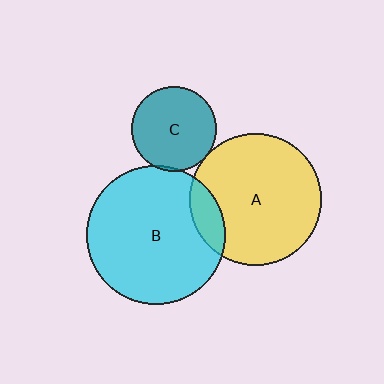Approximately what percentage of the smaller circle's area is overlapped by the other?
Approximately 5%.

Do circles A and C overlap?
Yes.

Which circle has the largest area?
Circle B (cyan).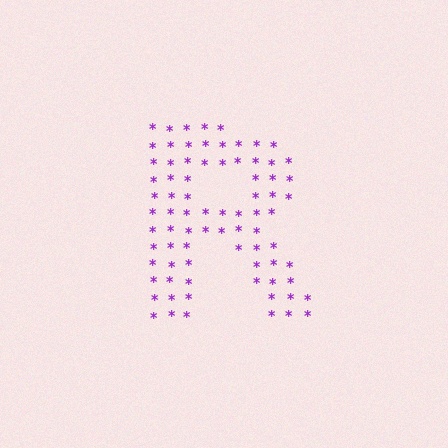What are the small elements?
The small elements are asterisks.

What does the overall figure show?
The overall figure shows the letter R.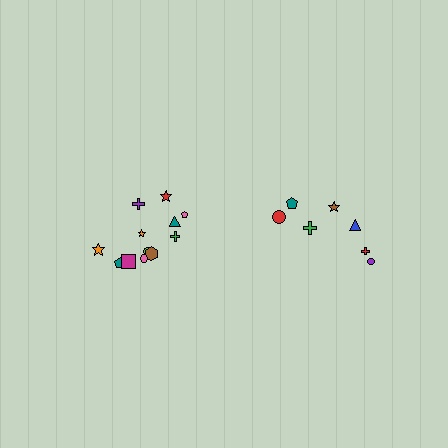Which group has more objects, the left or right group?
The left group.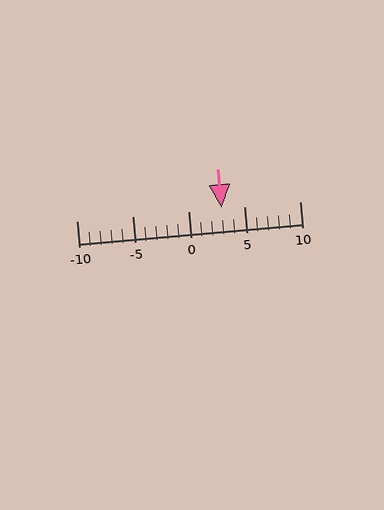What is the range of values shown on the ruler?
The ruler shows values from -10 to 10.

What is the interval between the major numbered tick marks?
The major tick marks are spaced 5 units apart.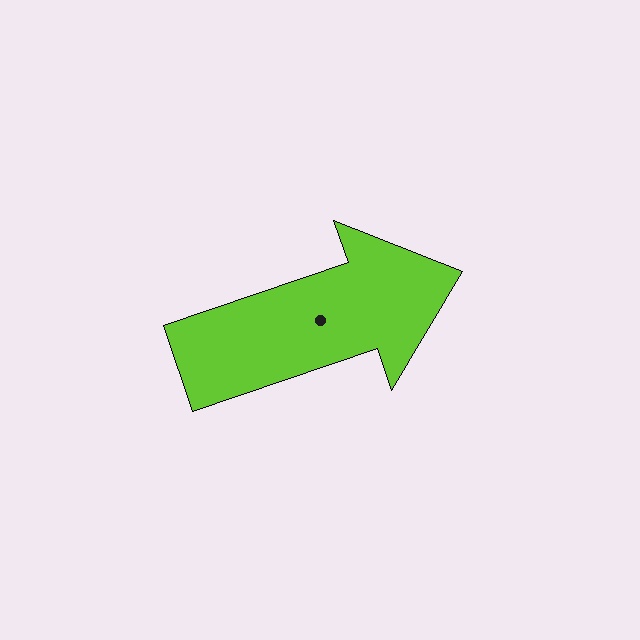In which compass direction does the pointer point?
East.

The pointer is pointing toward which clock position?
Roughly 2 o'clock.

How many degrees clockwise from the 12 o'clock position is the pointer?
Approximately 71 degrees.